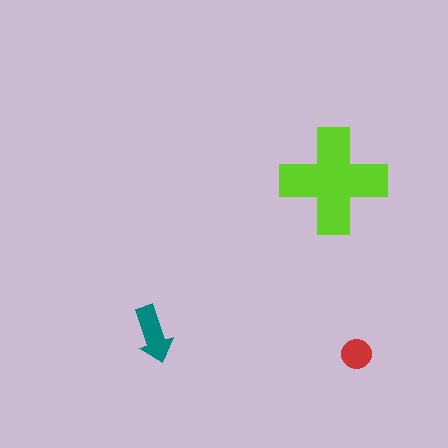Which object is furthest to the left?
The teal arrow is leftmost.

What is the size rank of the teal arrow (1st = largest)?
2nd.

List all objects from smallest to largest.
The red circle, the teal arrow, the lime cross.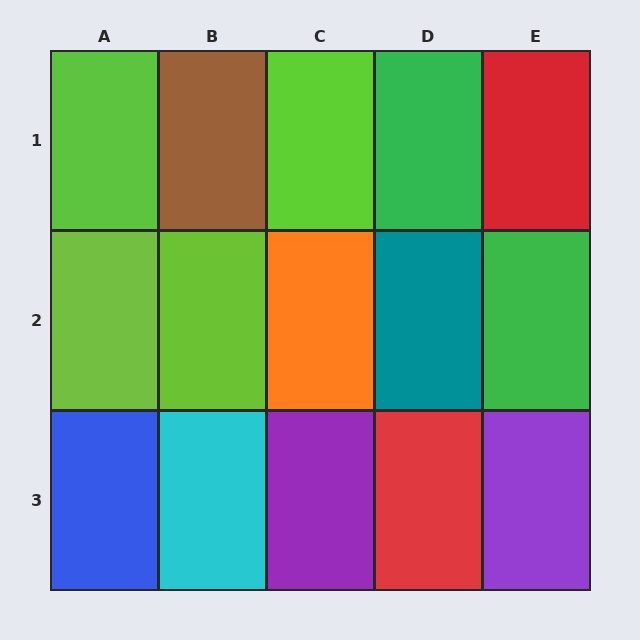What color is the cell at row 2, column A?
Lime.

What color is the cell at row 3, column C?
Purple.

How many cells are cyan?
1 cell is cyan.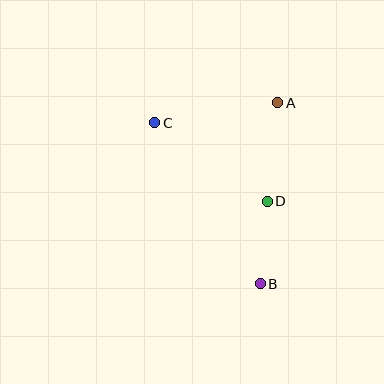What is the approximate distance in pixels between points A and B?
The distance between A and B is approximately 182 pixels.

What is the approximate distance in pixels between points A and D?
The distance between A and D is approximately 99 pixels.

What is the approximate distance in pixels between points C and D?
The distance between C and D is approximately 137 pixels.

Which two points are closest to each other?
Points B and D are closest to each other.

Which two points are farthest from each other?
Points B and C are farthest from each other.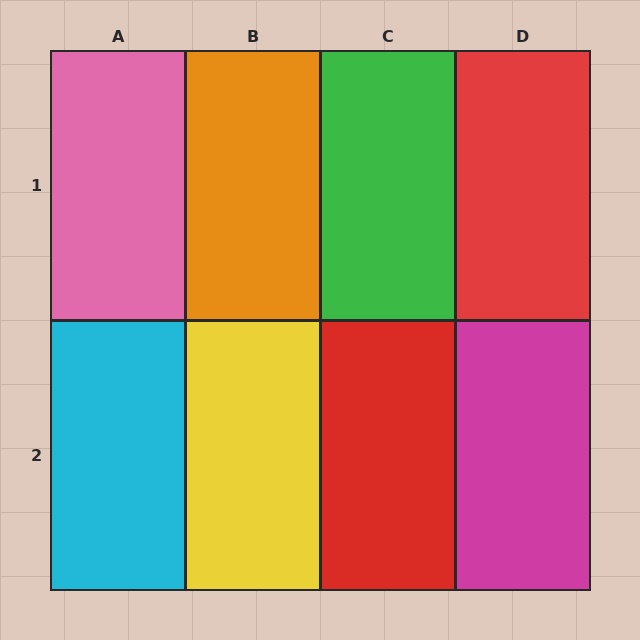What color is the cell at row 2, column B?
Yellow.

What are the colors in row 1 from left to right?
Pink, orange, green, red.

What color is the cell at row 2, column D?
Magenta.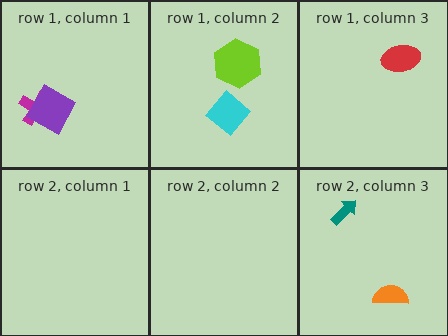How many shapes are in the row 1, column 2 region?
2.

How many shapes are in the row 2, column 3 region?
2.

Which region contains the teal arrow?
The row 2, column 3 region.